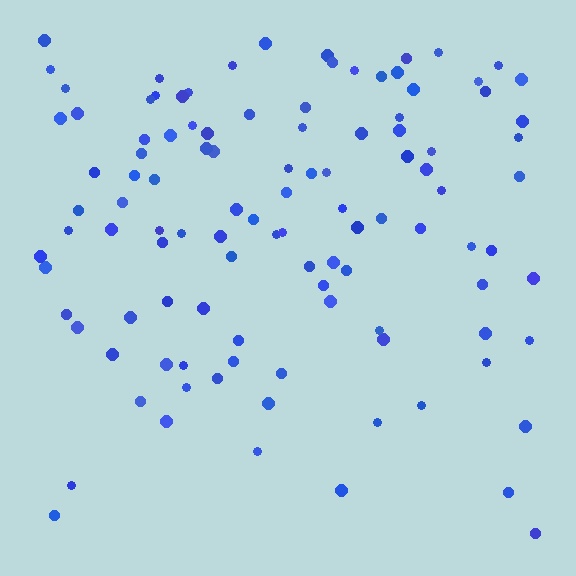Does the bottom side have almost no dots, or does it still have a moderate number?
Still a moderate number, just noticeably fewer than the top.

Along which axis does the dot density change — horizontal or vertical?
Vertical.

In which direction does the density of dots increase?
From bottom to top, with the top side densest.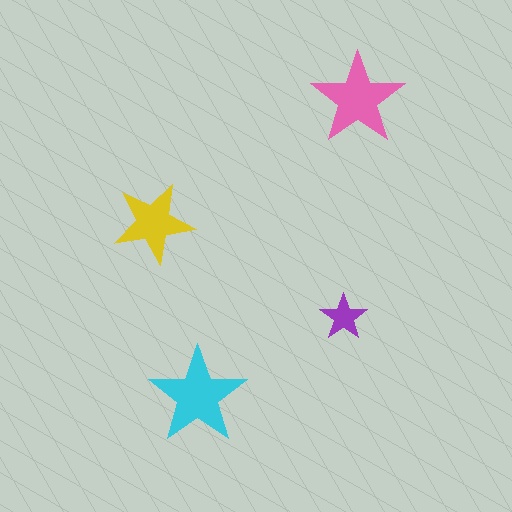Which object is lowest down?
The cyan star is bottommost.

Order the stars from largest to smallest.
the cyan one, the pink one, the yellow one, the purple one.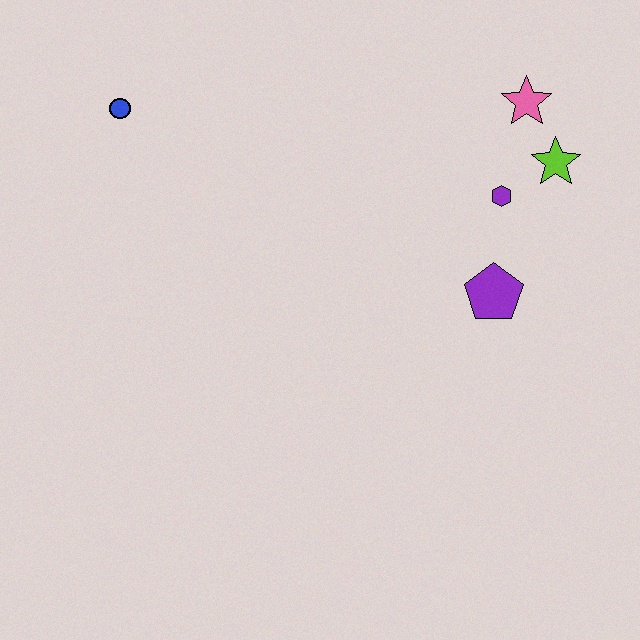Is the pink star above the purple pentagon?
Yes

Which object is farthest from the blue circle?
The lime star is farthest from the blue circle.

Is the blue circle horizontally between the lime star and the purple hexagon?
No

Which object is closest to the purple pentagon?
The purple hexagon is closest to the purple pentagon.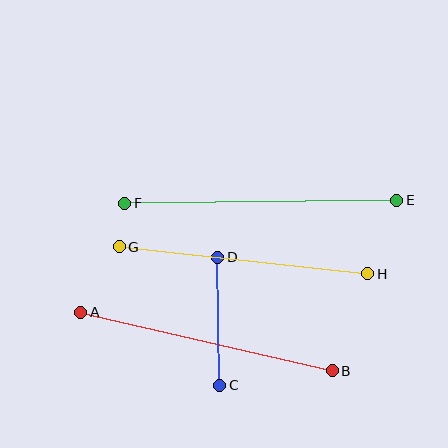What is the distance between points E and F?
The distance is approximately 272 pixels.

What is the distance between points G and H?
The distance is approximately 250 pixels.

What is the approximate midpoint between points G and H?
The midpoint is at approximately (243, 260) pixels.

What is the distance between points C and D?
The distance is approximately 128 pixels.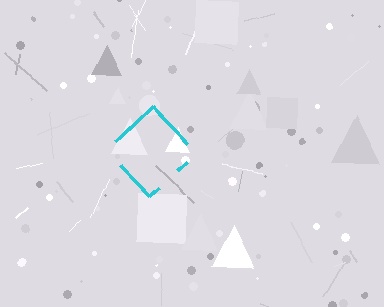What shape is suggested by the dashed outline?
The dashed outline suggests a diamond.